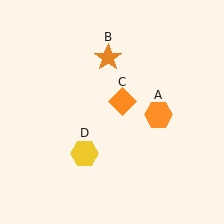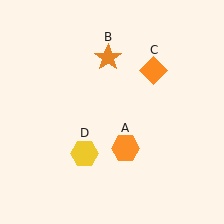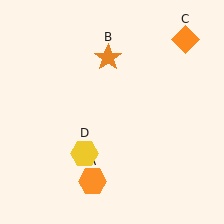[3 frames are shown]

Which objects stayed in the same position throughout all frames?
Orange star (object B) and yellow hexagon (object D) remained stationary.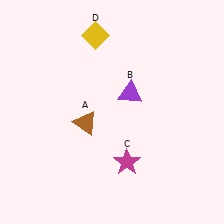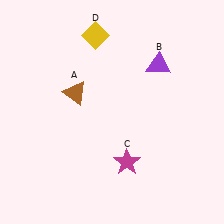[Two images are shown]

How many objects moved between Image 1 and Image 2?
2 objects moved between the two images.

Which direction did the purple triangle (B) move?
The purple triangle (B) moved right.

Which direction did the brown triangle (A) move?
The brown triangle (A) moved up.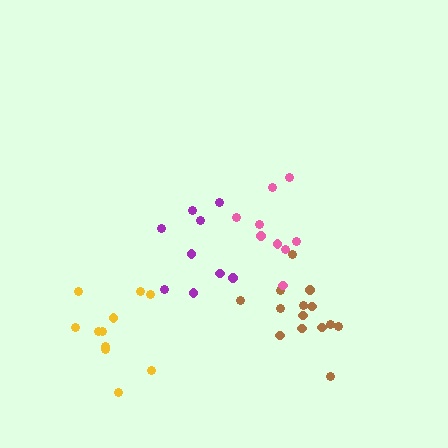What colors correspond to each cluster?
The clusters are colored: purple, brown, pink, yellow.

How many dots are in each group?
Group 1: 9 dots, Group 2: 14 dots, Group 3: 9 dots, Group 4: 11 dots (43 total).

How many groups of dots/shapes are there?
There are 4 groups.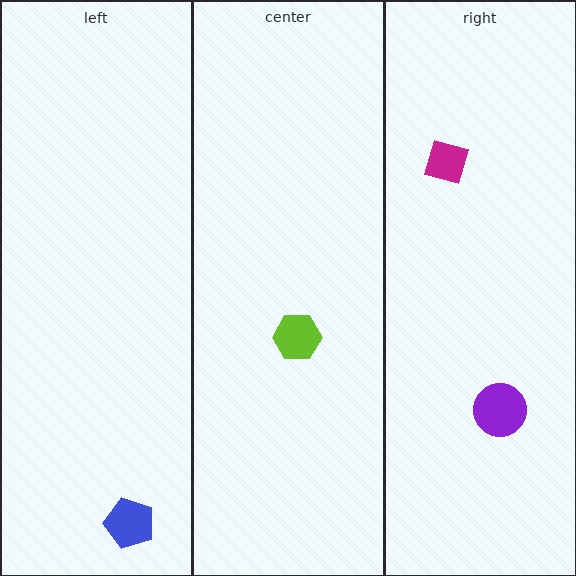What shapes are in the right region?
The magenta diamond, the purple circle.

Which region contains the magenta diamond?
The right region.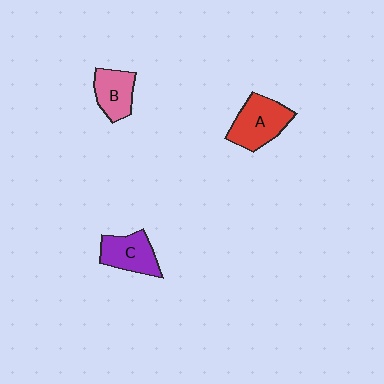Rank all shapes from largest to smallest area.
From largest to smallest: A (red), C (purple), B (pink).